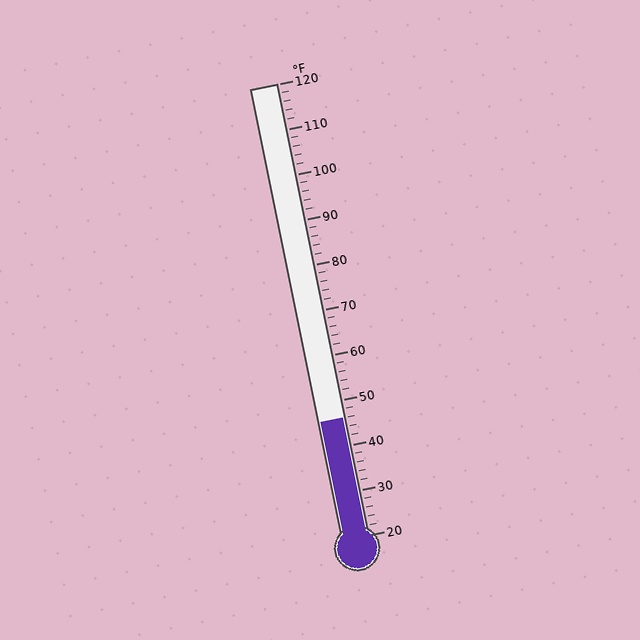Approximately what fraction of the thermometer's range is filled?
The thermometer is filled to approximately 25% of its range.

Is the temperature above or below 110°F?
The temperature is below 110°F.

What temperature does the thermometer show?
The thermometer shows approximately 46°F.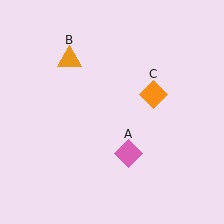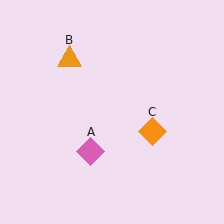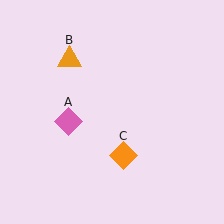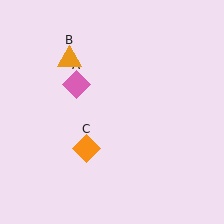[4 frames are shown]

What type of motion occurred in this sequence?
The pink diamond (object A), orange diamond (object C) rotated clockwise around the center of the scene.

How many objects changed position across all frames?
2 objects changed position: pink diamond (object A), orange diamond (object C).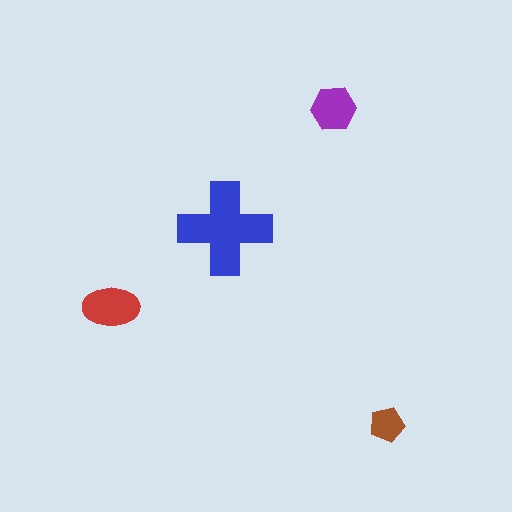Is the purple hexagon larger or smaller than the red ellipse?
Smaller.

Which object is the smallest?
The brown pentagon.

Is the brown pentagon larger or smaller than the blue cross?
Smaller.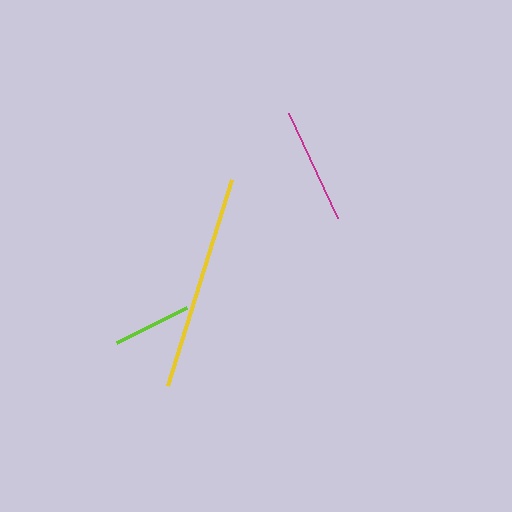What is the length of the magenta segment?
The magenta segment is approximately 116 pixels long.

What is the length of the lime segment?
The lime segment is approximately 79 pixels long.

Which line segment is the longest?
The yellow line is the longest at approximately 216 pixels.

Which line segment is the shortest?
The lime line is the shortest at approximately 79 pixels.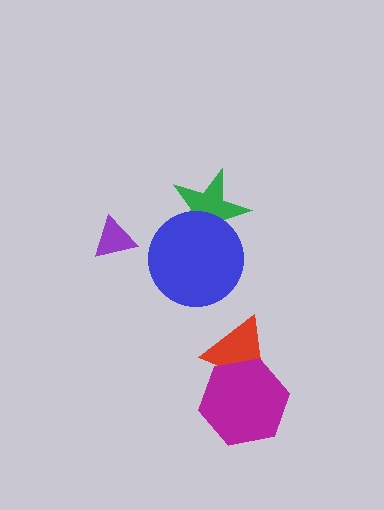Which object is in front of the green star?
The blue circle is in front of the green star.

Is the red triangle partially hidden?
Yes, it is partially covered by another shape.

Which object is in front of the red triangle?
The magenta hexagon is in front of the red triangle.